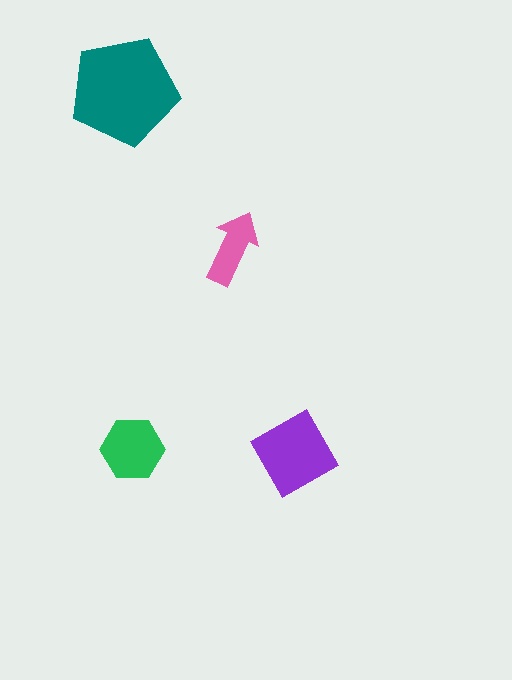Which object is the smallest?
The pink arrow.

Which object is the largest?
The teal pentagon.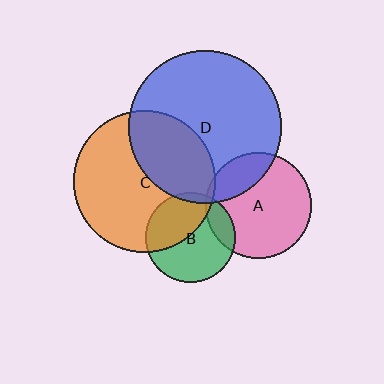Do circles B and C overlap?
Yes.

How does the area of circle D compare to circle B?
Approximately 2.9 times.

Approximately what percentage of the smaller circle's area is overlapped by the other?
Approximately 40%.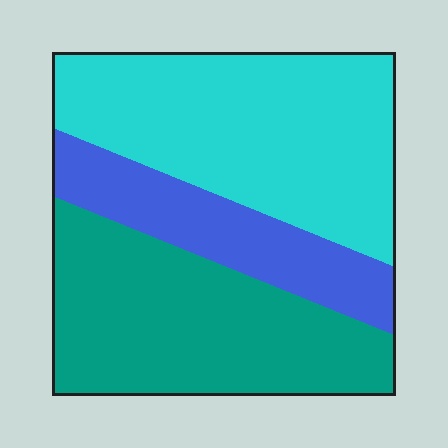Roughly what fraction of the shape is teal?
Teal takes up about three eighths (3/8) of the shape.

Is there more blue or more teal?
Teal.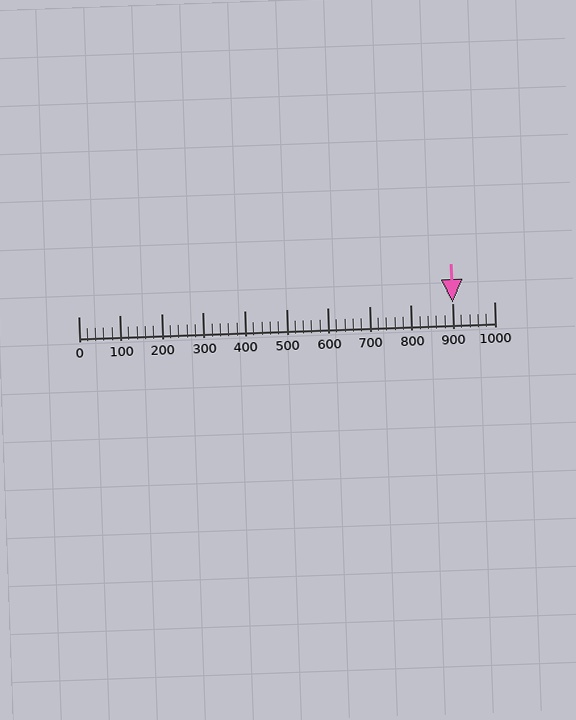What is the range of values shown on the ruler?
The ruler shows values from 0 to 1000.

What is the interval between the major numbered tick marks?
The major tick marks are spaced 100 units apart.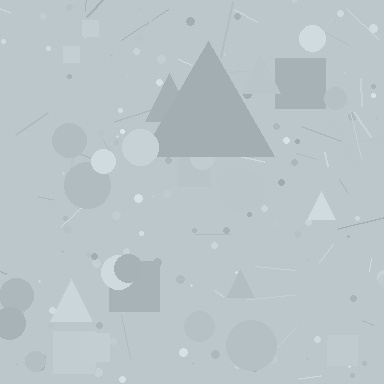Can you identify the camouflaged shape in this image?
The camouflaged shape is a triangle.